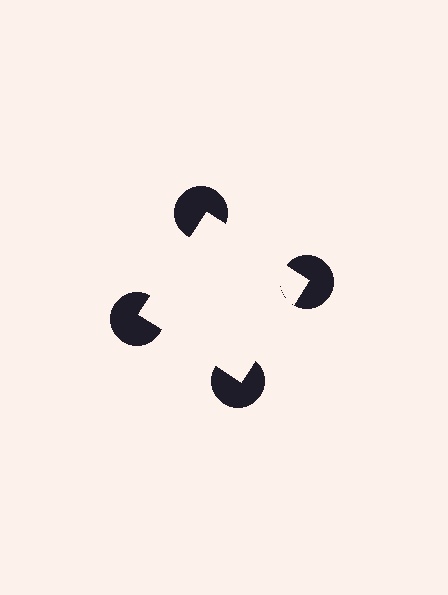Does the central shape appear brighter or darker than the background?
It typically appears slightly brighter than the background, even though no actual brightness change is drawn.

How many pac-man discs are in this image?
There are 4 — one at each vertex of the illusory square.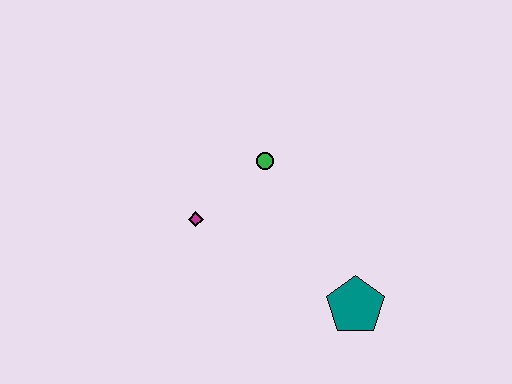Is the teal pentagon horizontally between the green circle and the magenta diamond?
No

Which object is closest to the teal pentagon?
The green circle is closest to the teal pentagon.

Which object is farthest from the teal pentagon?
The magenta diamond is farthest from the teal pentagon.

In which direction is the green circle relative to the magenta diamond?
The green circle is to the right of the magenta diamond.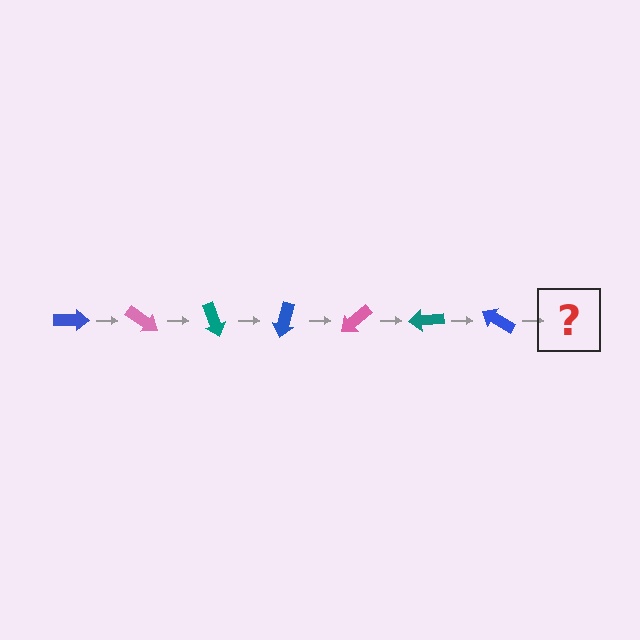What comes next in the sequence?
The next element should be a pink arrow, rotated 245 degrees from the start.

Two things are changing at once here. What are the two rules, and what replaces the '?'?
The two rules are that it rotates 35 degrees each step and the color cycles through blue, pink, and teal. The '?' should be a pink arrow, rotated 245 degrees from the start.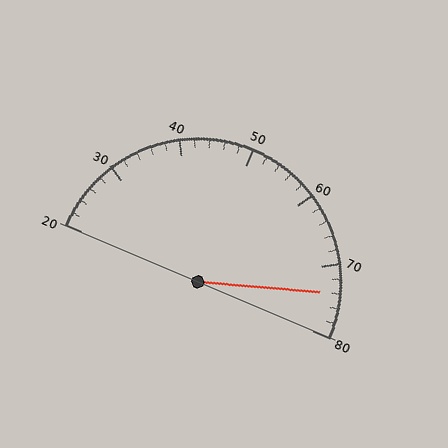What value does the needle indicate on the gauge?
The needle indicates approximately 74.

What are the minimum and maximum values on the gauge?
The gauge ranges from 20 to 80.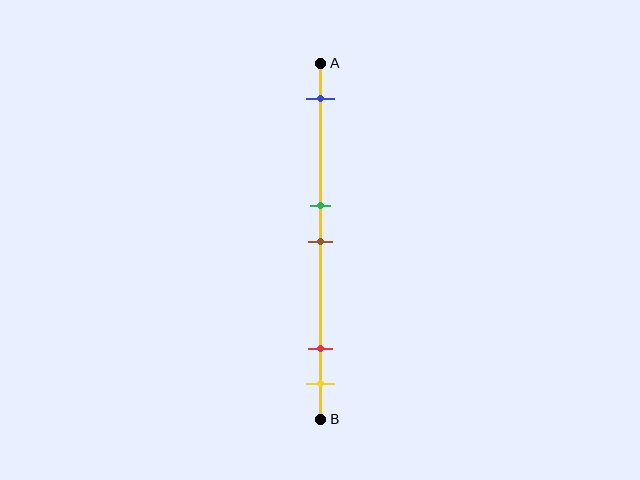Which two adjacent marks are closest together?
The green and brown marks are the closest adjacent pair.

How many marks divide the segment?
There are 5 marks dividing the segment.